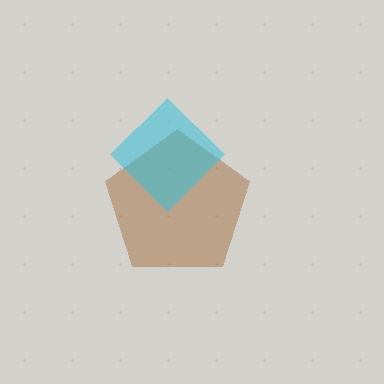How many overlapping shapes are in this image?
There are 2 overlapping shapes in the image.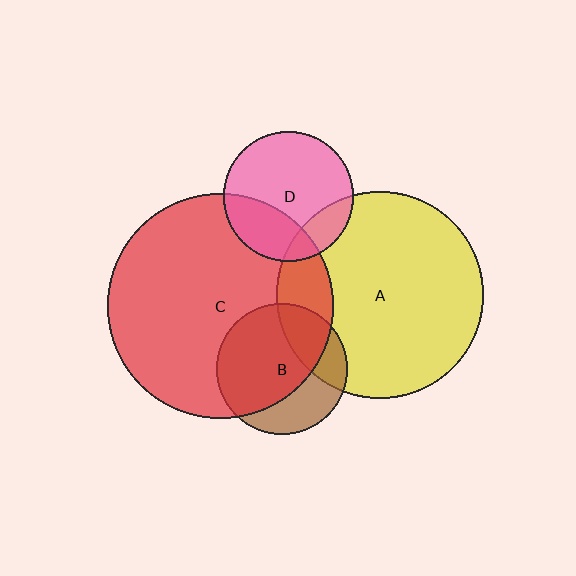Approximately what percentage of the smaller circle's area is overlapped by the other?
Approximately 65%.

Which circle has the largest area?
Circle C (red).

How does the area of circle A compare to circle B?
Approximately 2.5 times.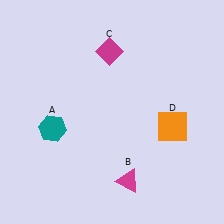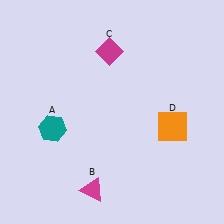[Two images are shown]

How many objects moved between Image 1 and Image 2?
1 object moved between the two images.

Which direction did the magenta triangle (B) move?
The magenta triangle (B) moved left.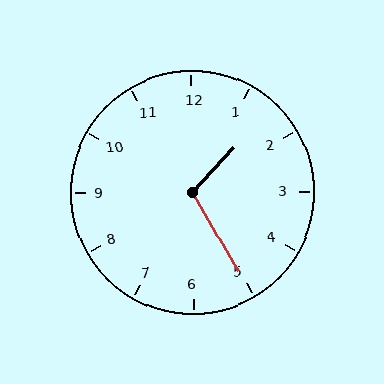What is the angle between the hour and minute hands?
Approximately 108 degrees.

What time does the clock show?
1:25.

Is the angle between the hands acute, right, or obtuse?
It is obtuse.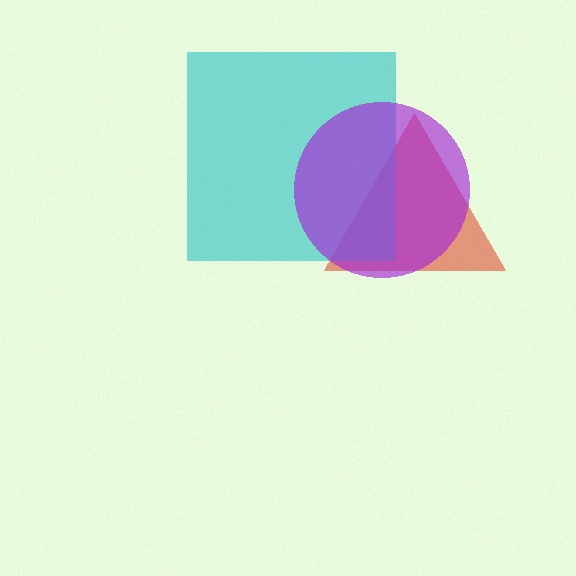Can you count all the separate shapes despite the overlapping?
Yes, there are 3 separate shapes.